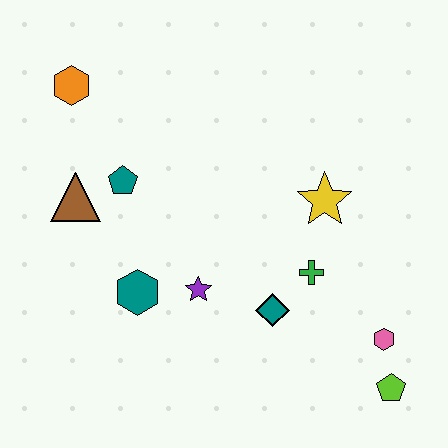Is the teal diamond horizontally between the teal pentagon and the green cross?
Yes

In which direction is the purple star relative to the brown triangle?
The purple star is to the right of the brown triangle.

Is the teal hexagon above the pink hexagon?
Yes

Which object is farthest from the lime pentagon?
The orange hexagon is farthest from the lime pentagon.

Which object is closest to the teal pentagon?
The brown triangle is closest to the teal pentagon.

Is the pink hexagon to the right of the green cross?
Yes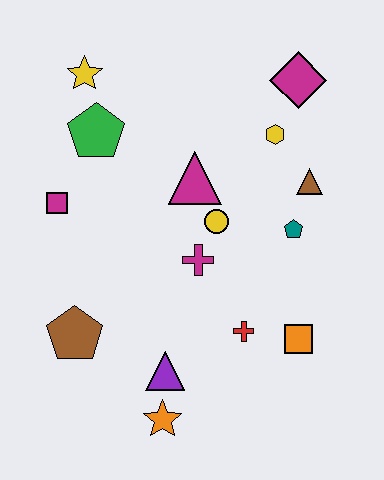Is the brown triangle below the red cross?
No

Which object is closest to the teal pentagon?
The brown triangle is closest to the teal pentagon.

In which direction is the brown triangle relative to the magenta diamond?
The brown triangle is below the magenta diamond.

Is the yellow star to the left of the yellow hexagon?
Yes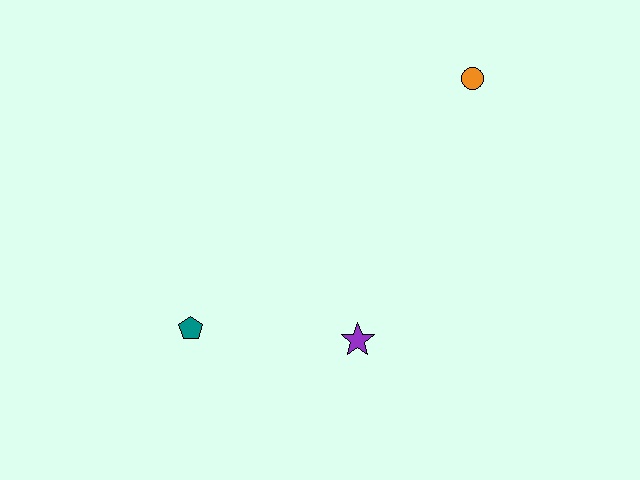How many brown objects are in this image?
There are no brown objects.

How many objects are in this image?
There are 3 objects.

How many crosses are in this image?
There are no crosses.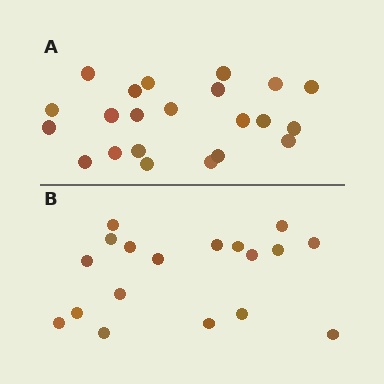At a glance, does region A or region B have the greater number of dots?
Region A (the top region) has more dots.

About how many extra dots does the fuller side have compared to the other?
Region A has about 4 more dots than region B.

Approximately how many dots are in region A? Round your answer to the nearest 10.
About 20 dots. (The exact count is 22, which rounds to 20.)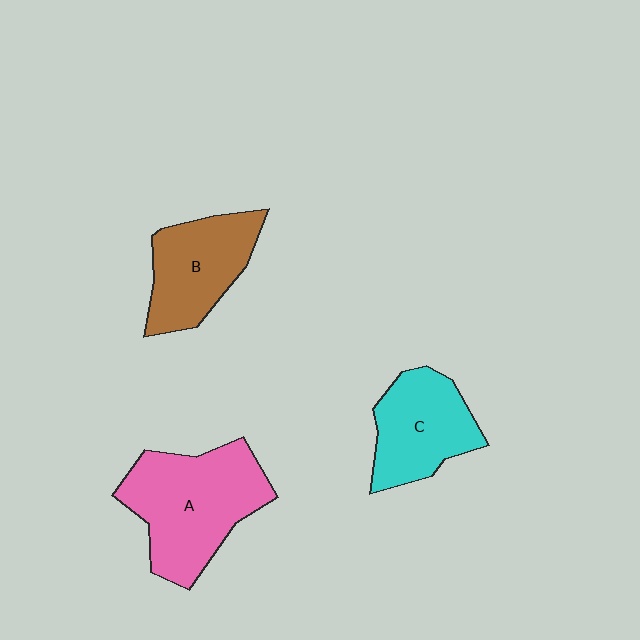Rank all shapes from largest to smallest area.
From largest to smallest: A (pink), B (brown), C (cyan).